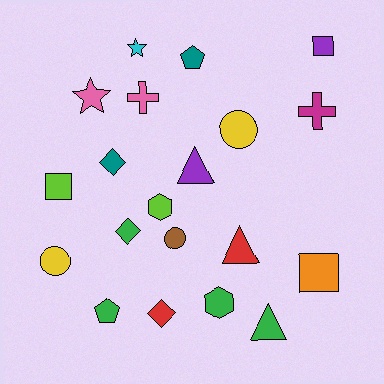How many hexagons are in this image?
There are 2 hexagons.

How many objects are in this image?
There are 20 objects.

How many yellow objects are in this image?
There are 2 yellow objects.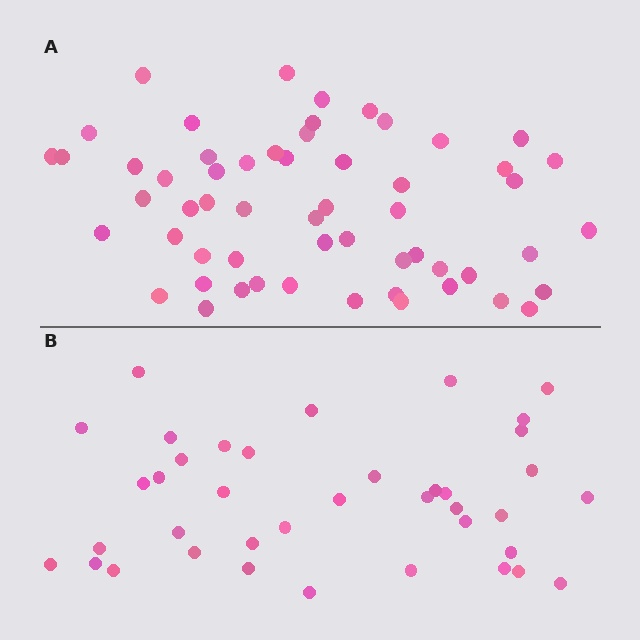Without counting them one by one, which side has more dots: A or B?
Region A (the top region) has more dots.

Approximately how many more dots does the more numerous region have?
Region A has approximately 20 more dots than region B.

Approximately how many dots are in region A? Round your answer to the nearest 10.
About 60 dots. (The exact count is 57, which rounds to 60.)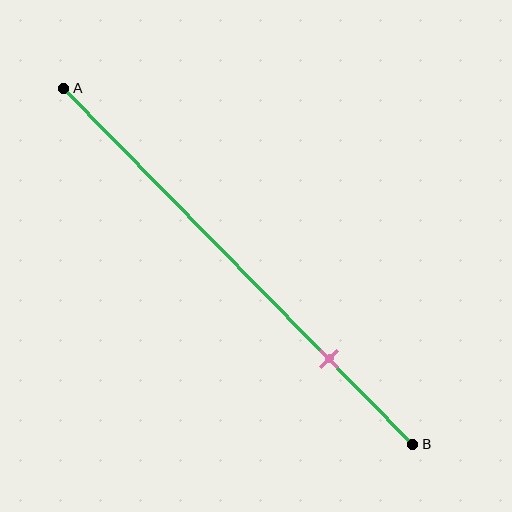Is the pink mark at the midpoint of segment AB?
No, the mark is at about 75% from A, not at the 50% midpoint.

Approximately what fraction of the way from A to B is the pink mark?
The pink mark is approximately 75% of the way from A to B.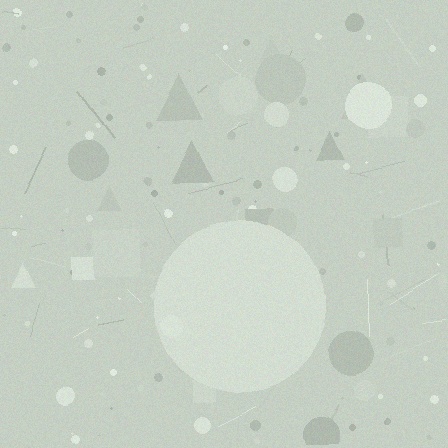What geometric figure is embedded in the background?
A circle is embedded in the background.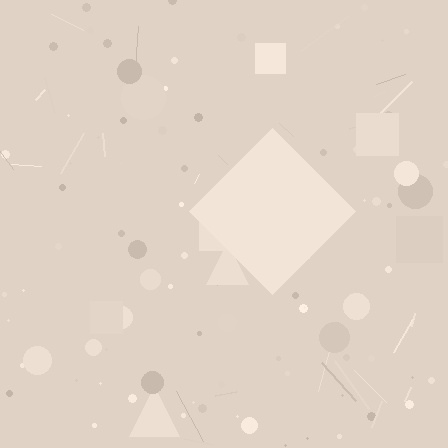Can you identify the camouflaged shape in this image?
The camouflaged shape is a diamond.